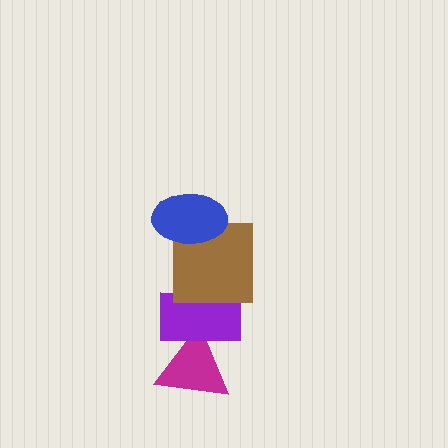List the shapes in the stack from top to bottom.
From top to bottom: the blue ellipse, the brown square, the purple rectangle, the magenta triangle.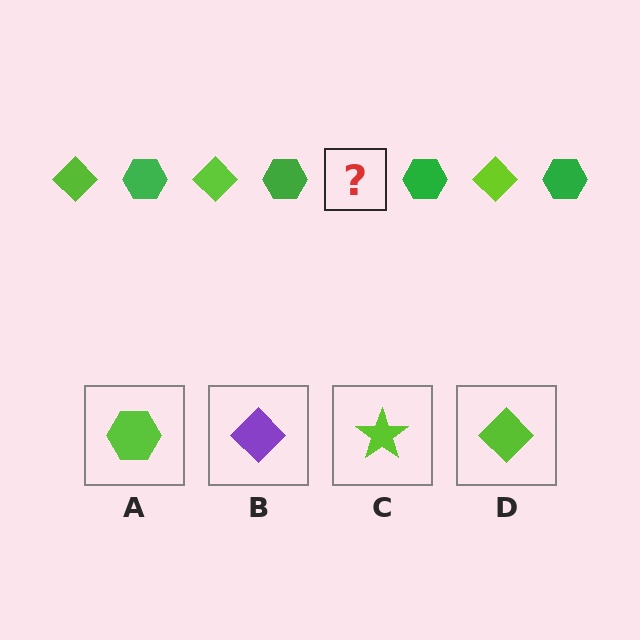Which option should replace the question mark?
Option D.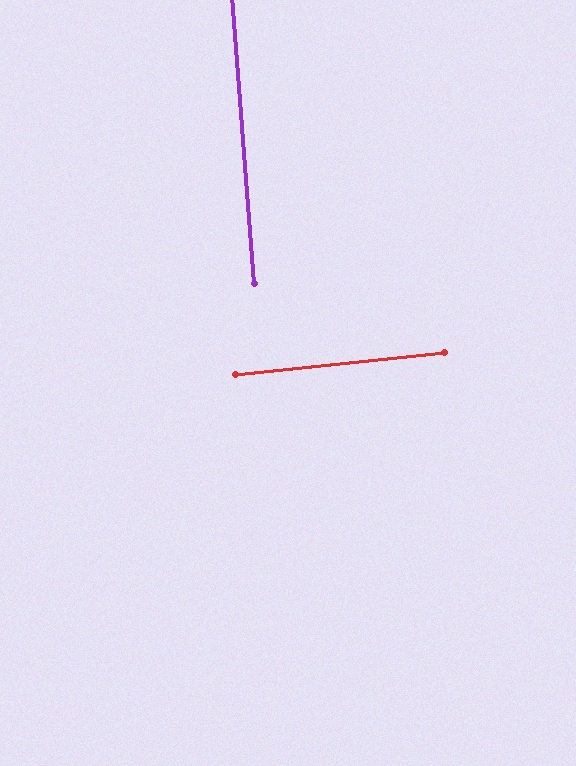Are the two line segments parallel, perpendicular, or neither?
Perpendicular — they meet at approximately 88°.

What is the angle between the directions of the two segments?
Approximately 88 degrees.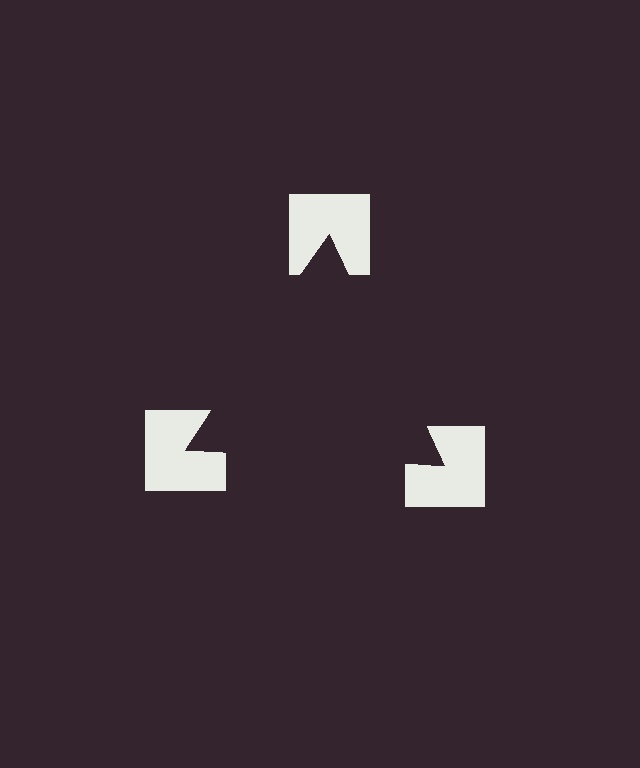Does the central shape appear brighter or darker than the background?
It typically appears slightly darker than the background, even though no actual brightness change is drawn.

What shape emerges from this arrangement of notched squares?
An illusory triangle — its edges are inferred from the aligned wedge cuts in the notched squares, not physically drawn.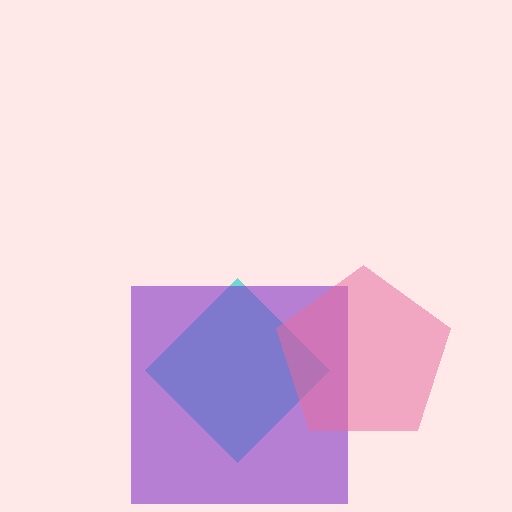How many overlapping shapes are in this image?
There are 3 overlapping shapes in the image.